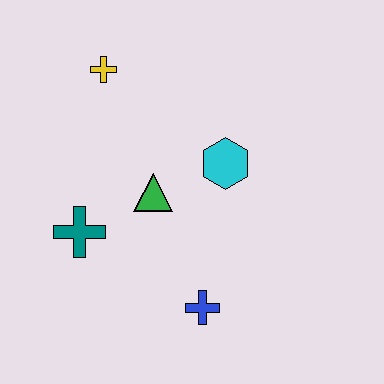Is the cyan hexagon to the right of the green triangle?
Yes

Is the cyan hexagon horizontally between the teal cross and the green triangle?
No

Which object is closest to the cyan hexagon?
The green triangle is closest to the cyan hexagon.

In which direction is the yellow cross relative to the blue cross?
The yellow cross is above the blue cross.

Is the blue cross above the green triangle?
No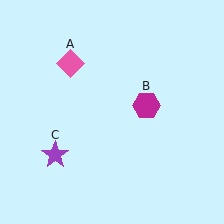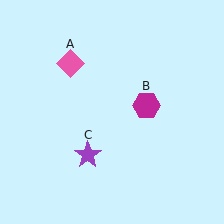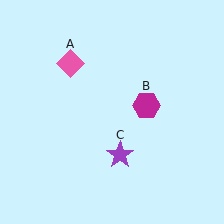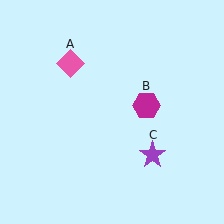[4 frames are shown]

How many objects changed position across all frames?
1 object changed position: purple star (object C).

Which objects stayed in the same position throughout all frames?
Pink diamond (object A) and magenta hexagon (object B) remained stationary.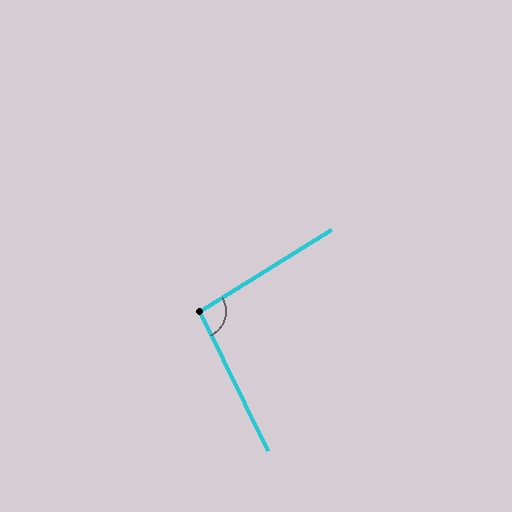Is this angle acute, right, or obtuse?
It is obtuse.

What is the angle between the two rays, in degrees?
Approximately 96 degrees.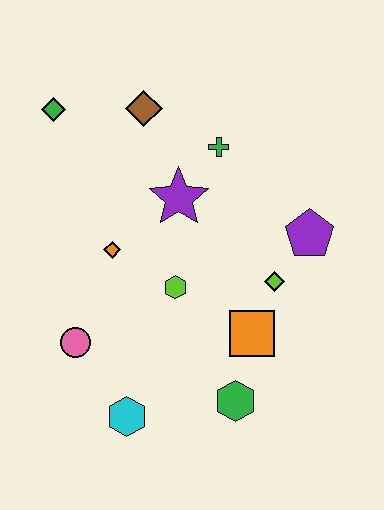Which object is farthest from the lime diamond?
The green diamond is farthest from the lime diamond.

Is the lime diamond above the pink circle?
Yes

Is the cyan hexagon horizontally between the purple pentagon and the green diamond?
Yes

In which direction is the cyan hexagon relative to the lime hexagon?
The cyan hexagon is below the lime hexagon.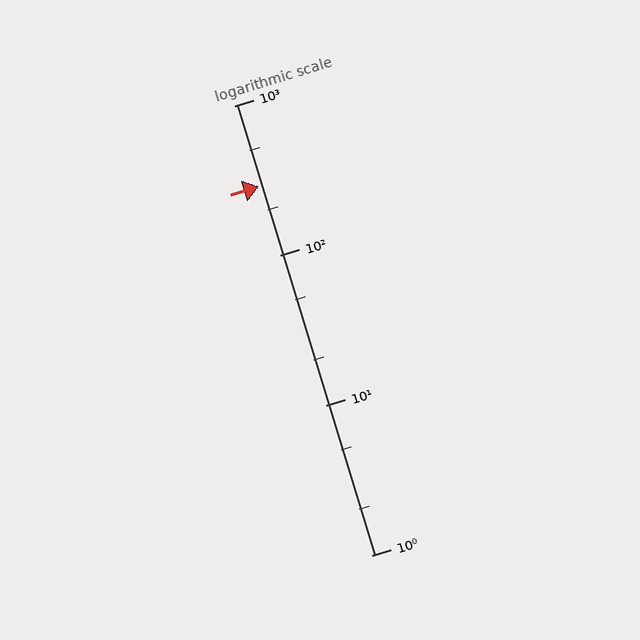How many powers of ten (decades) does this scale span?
The scale spans 3 decades, from 1 to 1000.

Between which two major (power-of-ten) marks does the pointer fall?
The pointer is between 100 and 1000.